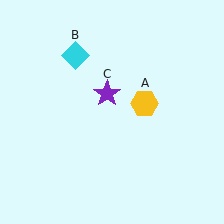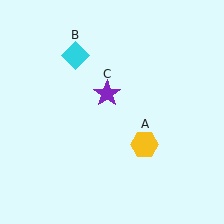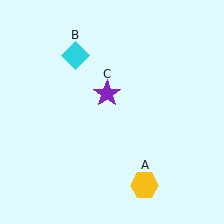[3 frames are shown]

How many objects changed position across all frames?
1 object changed position: yellow hexagon (object A).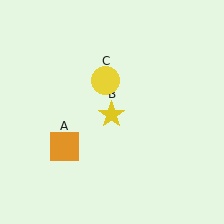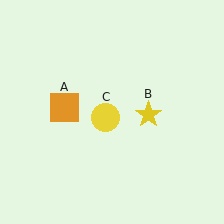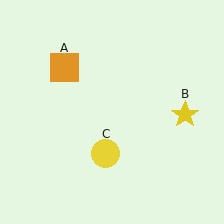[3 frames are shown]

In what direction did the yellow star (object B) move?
The yellow star (object B) moved right.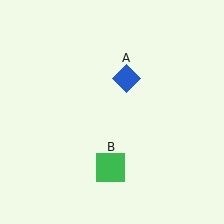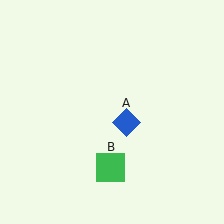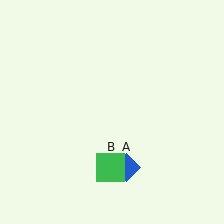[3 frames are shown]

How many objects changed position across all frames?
1 object changed position: blue diamond (object A).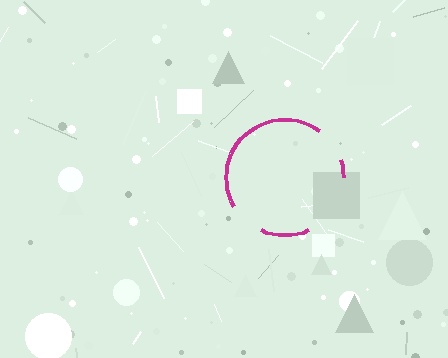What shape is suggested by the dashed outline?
The dashed outline suggests a circle.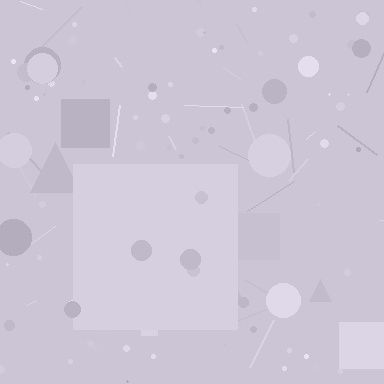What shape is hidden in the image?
A square is hidden in the image.